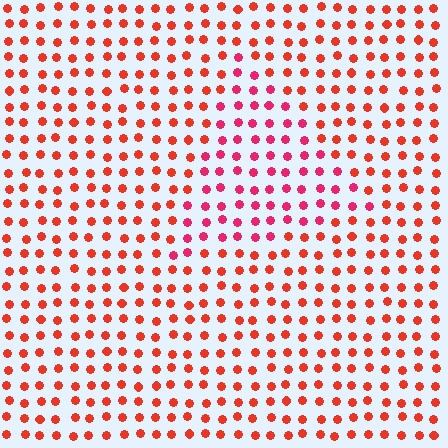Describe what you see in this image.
The image is filled with small red elements in a uniform arrangement. A triangle-shaped region is visible where the elements are tinted to a slightly different hue, forming a subtle color boundary.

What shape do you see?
I see a triangle.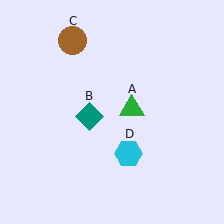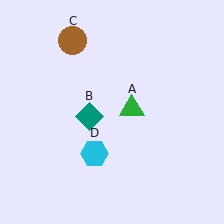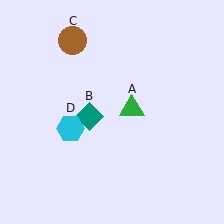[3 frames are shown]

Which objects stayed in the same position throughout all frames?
Green triangle (object A) and teal diamond (object B) and brown circle (object C) remained stationary.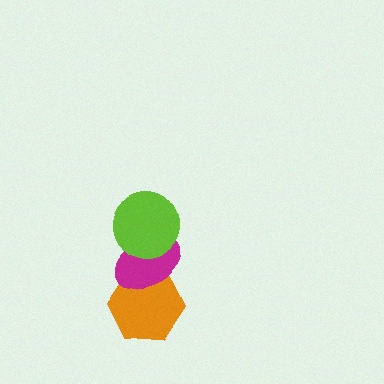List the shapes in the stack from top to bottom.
From top to bottom: the lime circle, the magenta ellipse, the orange hexagon.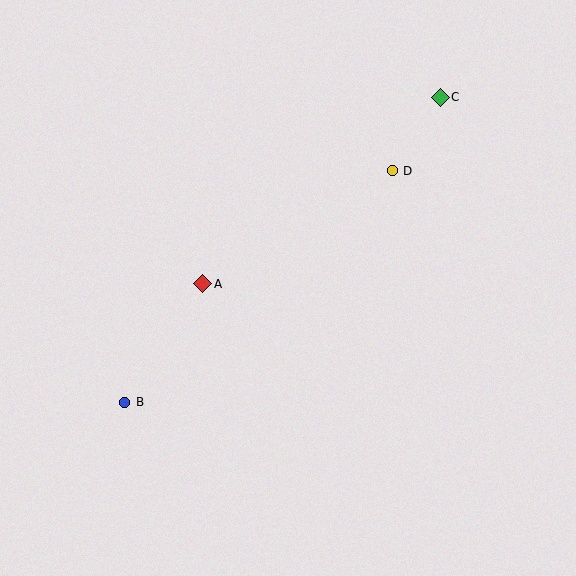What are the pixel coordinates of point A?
Point A is at (203, 284).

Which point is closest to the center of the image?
Point A at (203, 284) is closest to the center.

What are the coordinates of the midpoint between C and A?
The midpoint between C and A is at (321, 190).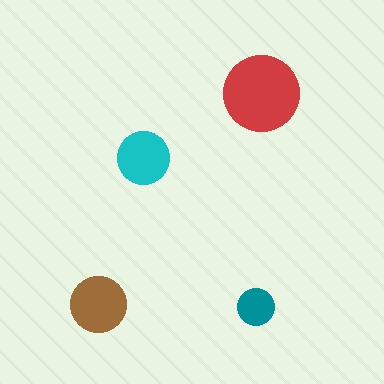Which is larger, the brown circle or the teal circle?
The brown one.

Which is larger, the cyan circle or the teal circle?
The cyan one.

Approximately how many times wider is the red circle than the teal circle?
About 2 times wider.